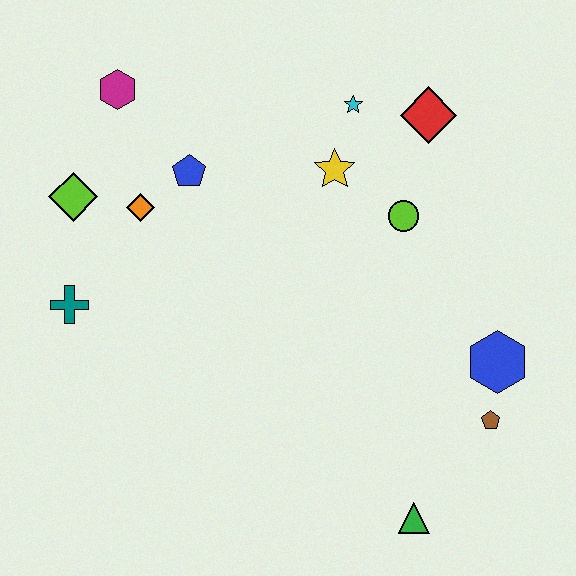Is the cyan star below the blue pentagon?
No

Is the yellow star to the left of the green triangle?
Yes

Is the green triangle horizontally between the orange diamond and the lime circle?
No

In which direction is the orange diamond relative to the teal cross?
The orange diamond is above the teal cross.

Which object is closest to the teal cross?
The lime diamond is closest to the teal cross.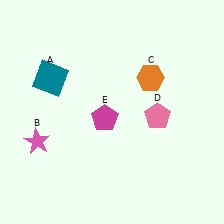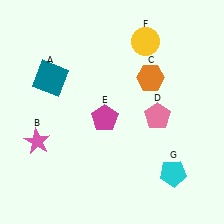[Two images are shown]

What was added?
A yellow circle (F), a cyan pentagon (G) were added in Image 2.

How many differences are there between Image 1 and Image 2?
There are 2 differences between the two images.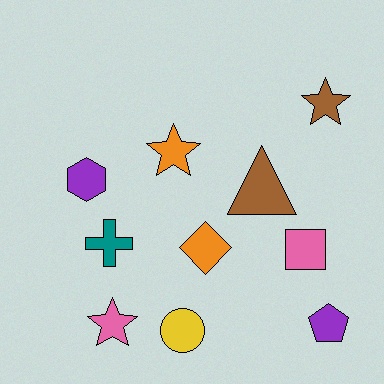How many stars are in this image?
There are 3 stars.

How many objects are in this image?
There are 10 objects.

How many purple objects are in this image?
There are 2 purple objects.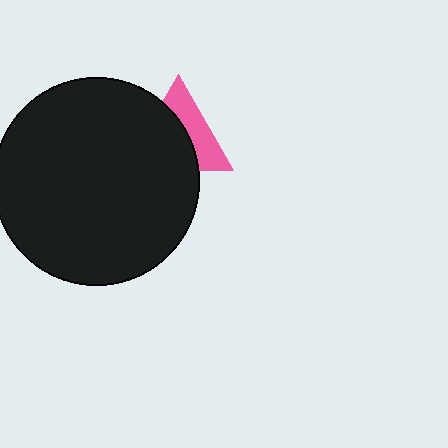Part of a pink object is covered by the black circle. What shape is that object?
It is a triangle.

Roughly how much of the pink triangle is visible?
A small part of it is visible (roughly 43%).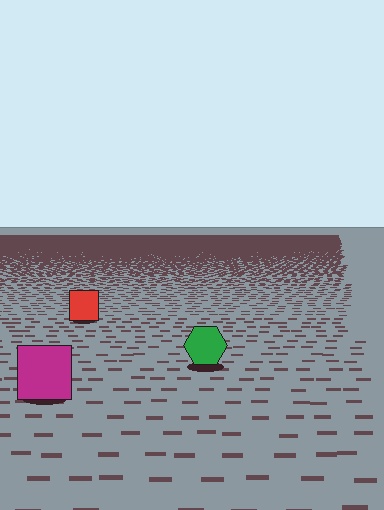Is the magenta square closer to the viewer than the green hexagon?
Yes. The magenta square is closer — you can tell from the texture gradient: the ground texture is coarser near it.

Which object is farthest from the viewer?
The red square is farthest from the viewer. It appears smaller and the ground texture around it is denser.